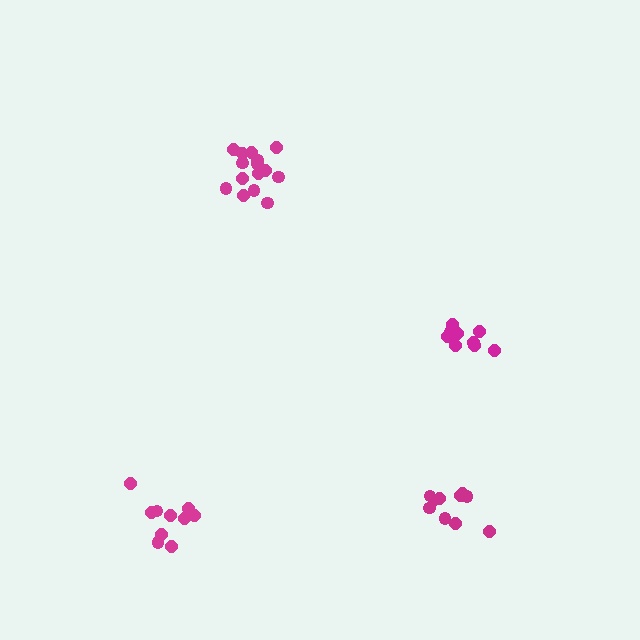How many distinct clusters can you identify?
There are 4 distinct clusters.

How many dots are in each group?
Group 1: 15 dots, Group 2: 11 dots, Group 3: 10 dots, Group 4: 9 dots (45 total).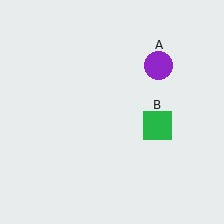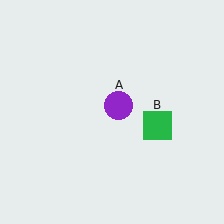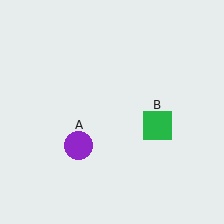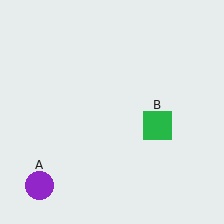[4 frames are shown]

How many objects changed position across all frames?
1 object changed position: purple circle (object A).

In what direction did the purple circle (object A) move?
The purple circle (object A) moved down and to the left.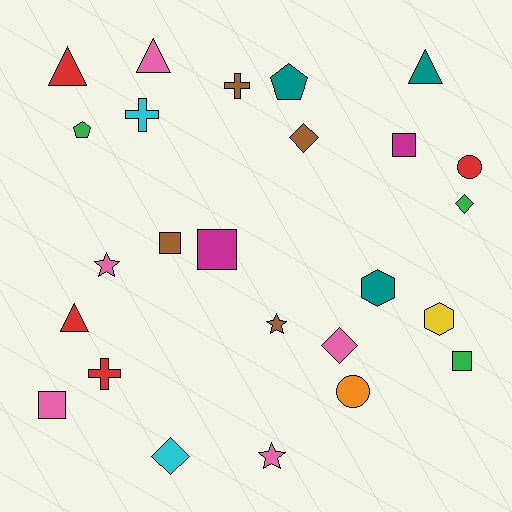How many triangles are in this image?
There are 4 triangles.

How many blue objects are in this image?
There are no blue objects.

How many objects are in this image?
There are 25 objects.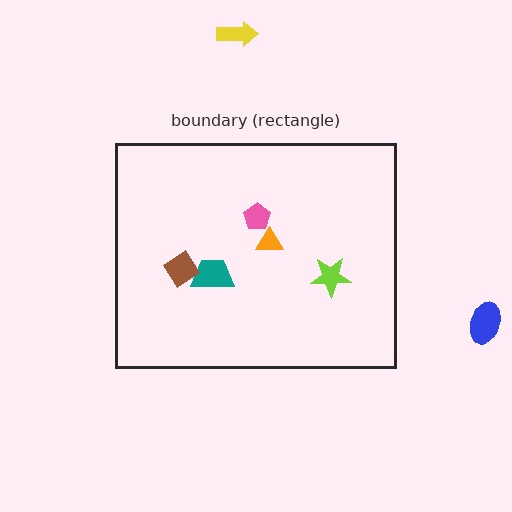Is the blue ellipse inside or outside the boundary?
Outside.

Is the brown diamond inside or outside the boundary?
Inside.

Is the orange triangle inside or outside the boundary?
Inside.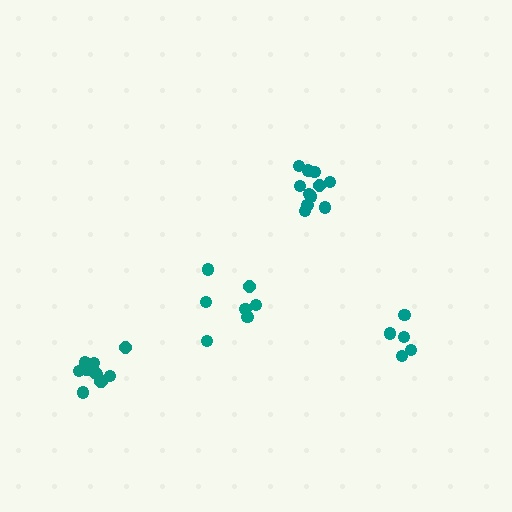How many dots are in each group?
Group 1: 5 dots, Group 2: 11 dots, Group 3: 11 dots, Group 4: 7 dots (34 total).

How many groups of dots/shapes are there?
There are 4 groups.